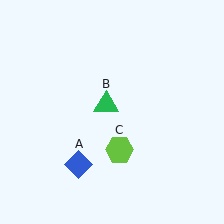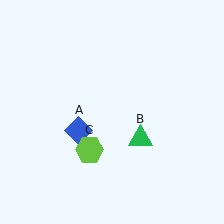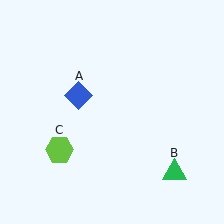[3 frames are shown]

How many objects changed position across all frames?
3 objects changed position: blue diamond (object A), green triangle (object B), lime hexagon (object C).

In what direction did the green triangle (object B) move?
The green triangle (object B) moved down and to the right.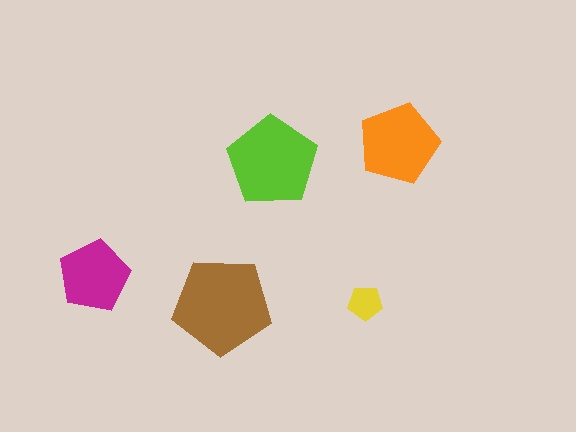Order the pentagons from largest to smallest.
the brown one, the lime one, the orange one, the magenta one, the yellow one.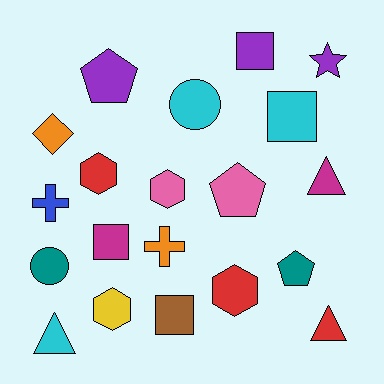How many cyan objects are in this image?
There are 3 cyan objects.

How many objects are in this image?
There are 20 objects.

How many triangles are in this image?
There are 3 triangles.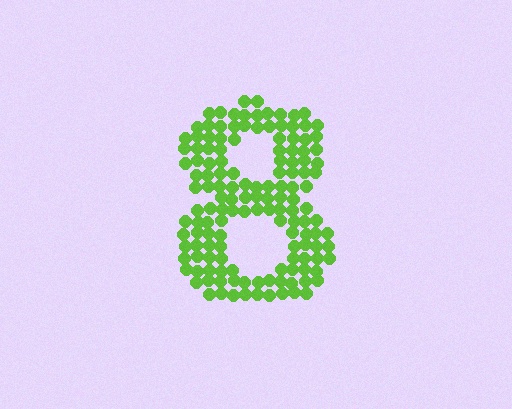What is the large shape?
The large shape is the digit 8.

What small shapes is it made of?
It is made of small circles.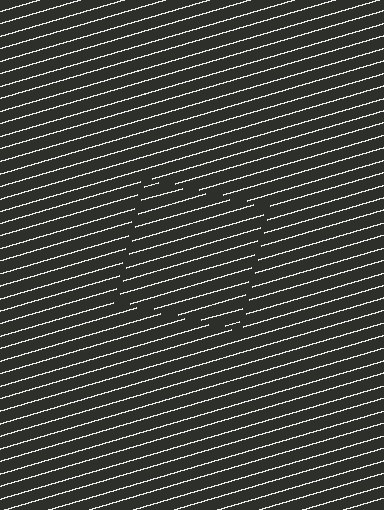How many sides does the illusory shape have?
4 sides — the line-ends trace a square.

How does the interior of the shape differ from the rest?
The interior of the shape contains the same grating, shifted by half a period — the contour is defined by the phase discontinuity where line-ends from the inner and outer gratings abut.